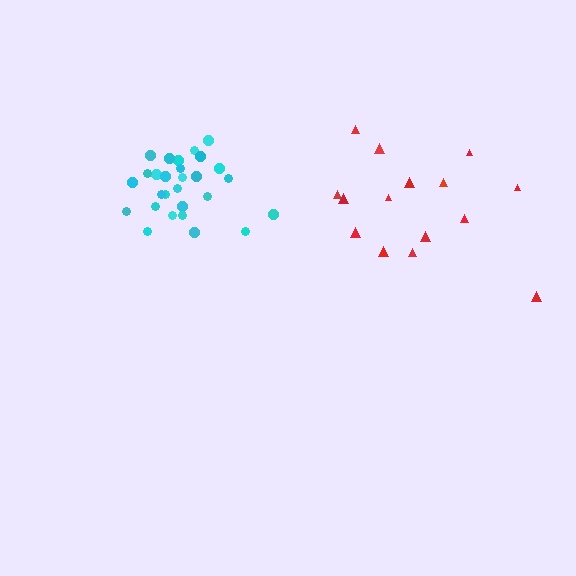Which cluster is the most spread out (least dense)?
Red.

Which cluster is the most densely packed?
Cyan.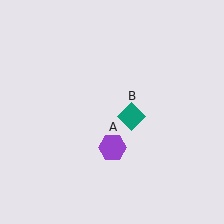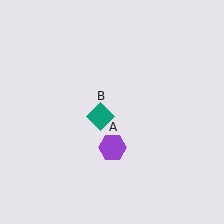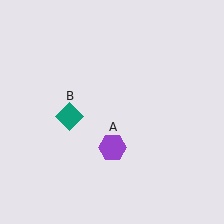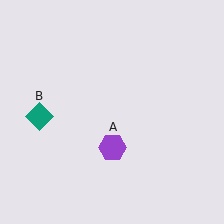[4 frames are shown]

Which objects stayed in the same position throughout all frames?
Purple hexagon (object A) remained stationary.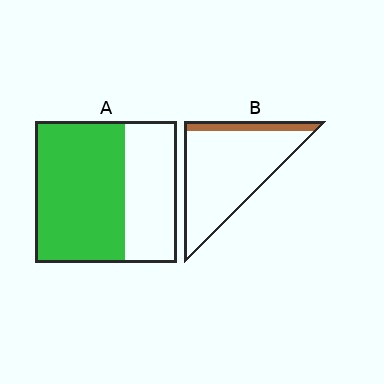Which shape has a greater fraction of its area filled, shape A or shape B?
Shape A.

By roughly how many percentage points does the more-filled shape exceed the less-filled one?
By roughly 50 percentage points (A over B).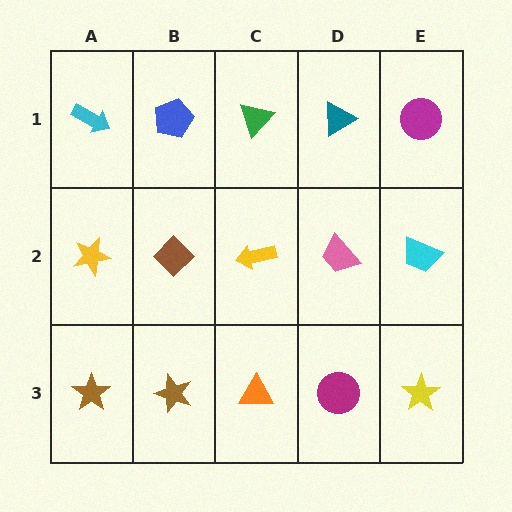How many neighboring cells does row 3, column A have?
2.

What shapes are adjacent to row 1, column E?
A cyan trapezoid (row 2, column E), a teal triangle (row 1, column D).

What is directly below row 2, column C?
An orange triangle.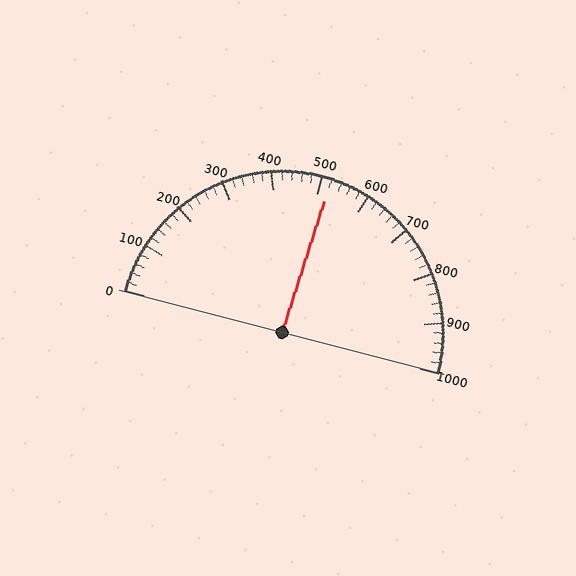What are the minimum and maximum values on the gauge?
The gauge ranges from 0 to 1000.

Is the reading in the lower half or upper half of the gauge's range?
The reading is in the upper half of the range (0 to 1000).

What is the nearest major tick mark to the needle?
The nearest major tick mark is 500.